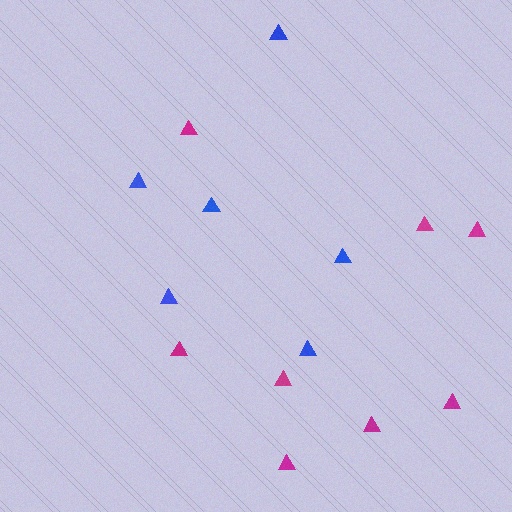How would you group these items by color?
There are 2 groups: one group of blue triangles (6) and one group of magenta triangles (8).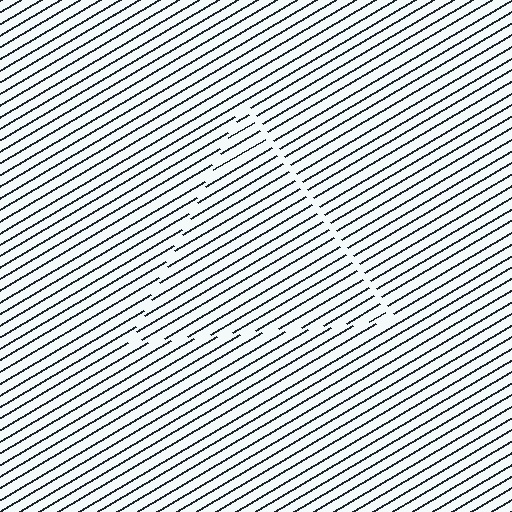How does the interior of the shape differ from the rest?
The interior of the shape contains the same grating, shifted by half a period — the contour is defined by the phase discontinuity where line-ends from the inner and outer gratings abut.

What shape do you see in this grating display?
An illusory triangle. The interior of the shape contains the same grating, shifted by half a period — the contour is defined by the phase discontinuity where line-ends from the inner and outer gratings abut.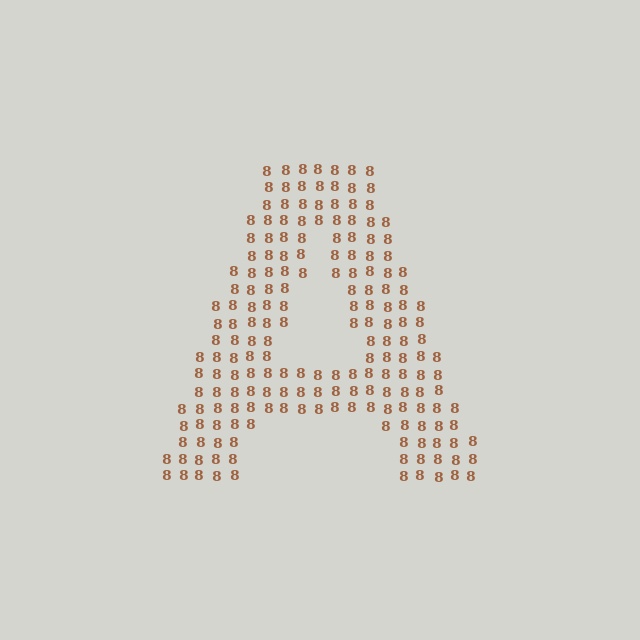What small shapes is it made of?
It is made of small digit 8's.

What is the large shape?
The large shape is the letter A.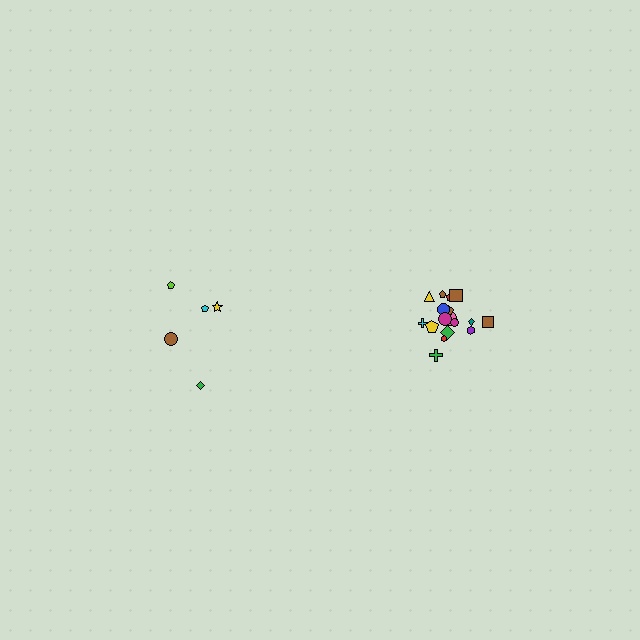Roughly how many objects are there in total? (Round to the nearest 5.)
Roughly 25 objects in total.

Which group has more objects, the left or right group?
The right group.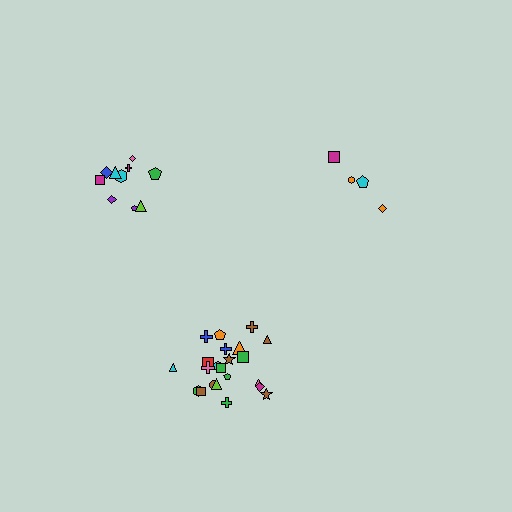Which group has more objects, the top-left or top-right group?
The top-left group.